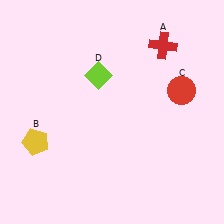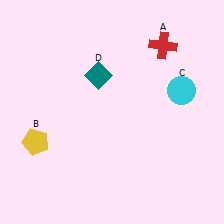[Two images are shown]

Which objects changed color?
C changed from red to cyan. D changed from lime to teal.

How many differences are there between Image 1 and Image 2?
There are 2 differences between the two images.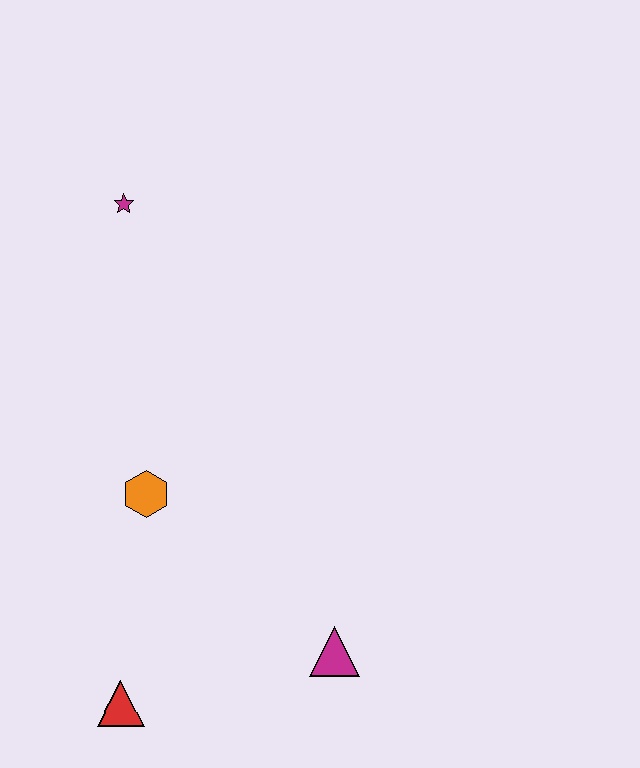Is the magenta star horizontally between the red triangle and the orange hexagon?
Yes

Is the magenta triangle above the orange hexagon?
No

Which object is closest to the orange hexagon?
The red triangle is closest to the orange hexagon.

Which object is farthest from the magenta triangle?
The magenta star is farthest from the magenta triangle.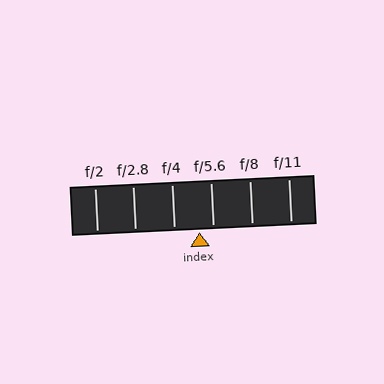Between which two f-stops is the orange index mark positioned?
The index mark is between f/4 and f/5.6.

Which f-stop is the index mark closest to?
The index mark is closest to f/5.6.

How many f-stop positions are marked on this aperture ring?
There are 6 f-stop positions marked.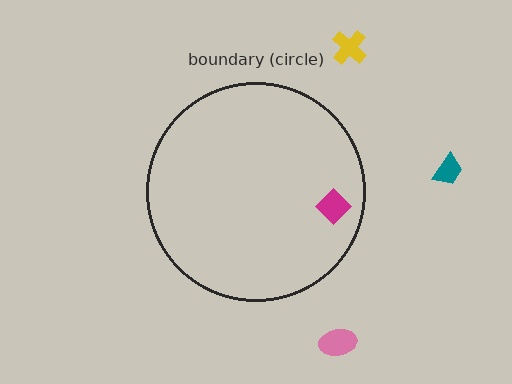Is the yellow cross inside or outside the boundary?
Outside.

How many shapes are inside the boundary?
1 inside, 3 outside.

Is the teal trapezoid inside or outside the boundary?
Outside.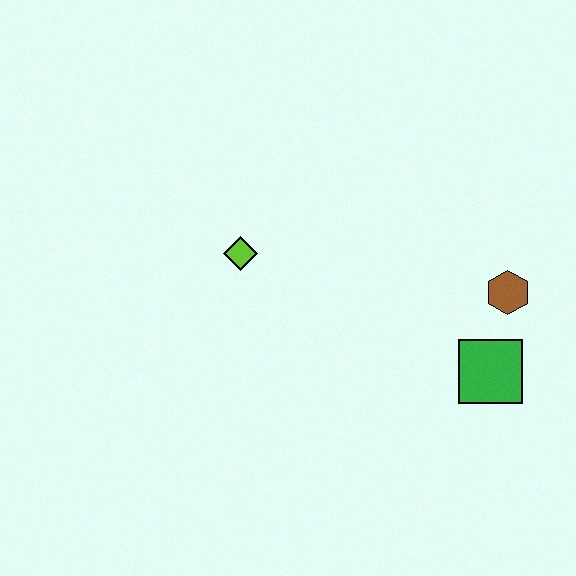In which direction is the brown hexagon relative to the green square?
The brown hexagon is above the green square.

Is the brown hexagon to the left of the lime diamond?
No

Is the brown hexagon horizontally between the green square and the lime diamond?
No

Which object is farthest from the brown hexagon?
The lime diamond is farthest from the brown hexagon.